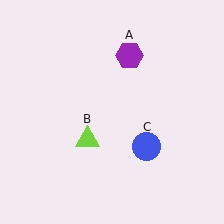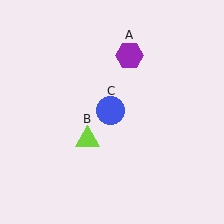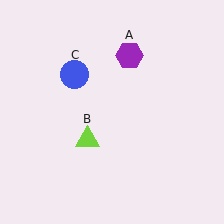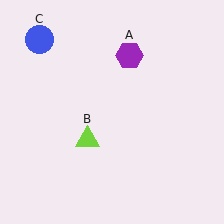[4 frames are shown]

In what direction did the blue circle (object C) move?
The blue circle (object C) moved up and to the left.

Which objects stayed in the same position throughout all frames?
Purple hexagon (object A) and lime triangle (object B) remained stationary.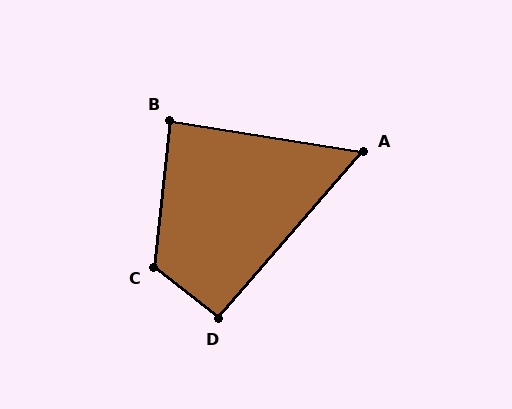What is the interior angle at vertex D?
Approximately 93 degrees (approximately right).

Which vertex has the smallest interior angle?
A, at approximately 58 degrees.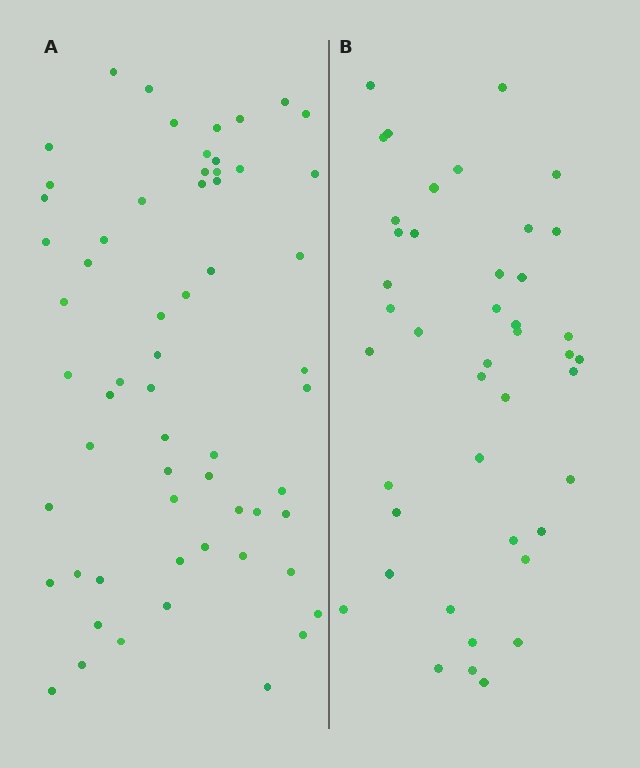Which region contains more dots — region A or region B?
Region A (the left region) has more dots.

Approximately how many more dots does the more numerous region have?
Region A has approximately 15 more dots than region B.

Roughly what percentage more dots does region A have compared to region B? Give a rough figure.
About 40% more.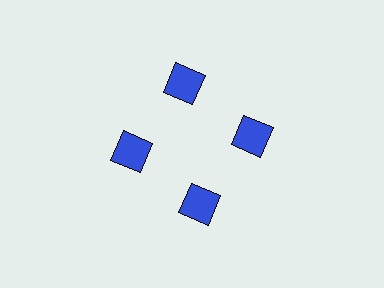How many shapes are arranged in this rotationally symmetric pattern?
There are 4 shapes, arranged in 4 groups of 1.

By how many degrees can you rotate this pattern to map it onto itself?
The pattern maps onto itself every 90 degrees of rotation.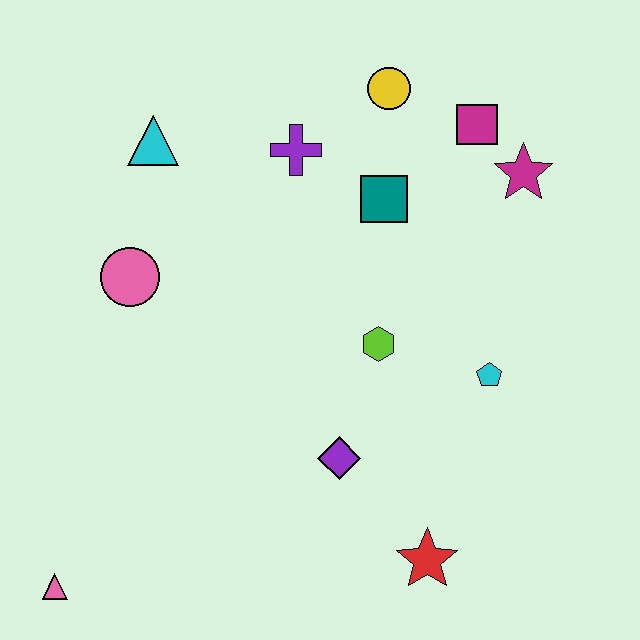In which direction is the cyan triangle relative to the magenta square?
The cyan triangle is to the left of the magenta square.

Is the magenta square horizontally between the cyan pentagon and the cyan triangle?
Yes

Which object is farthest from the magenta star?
The pink triangle is farthest from the magenta star.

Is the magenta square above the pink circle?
Yes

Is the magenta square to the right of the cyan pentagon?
No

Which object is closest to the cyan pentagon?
The lime hexagon is closest to the cyan pentagon.